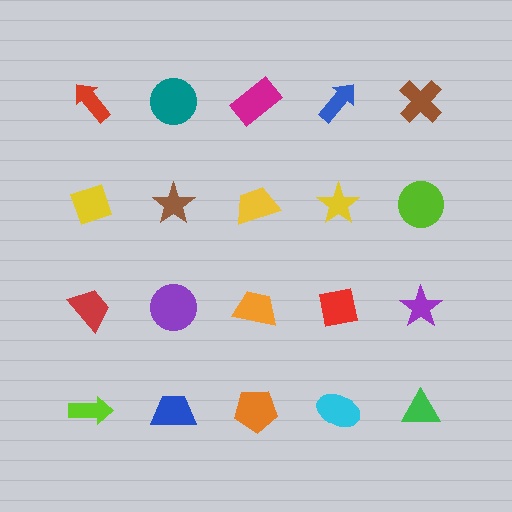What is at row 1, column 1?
A red arrow.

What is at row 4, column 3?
An orange pentagon.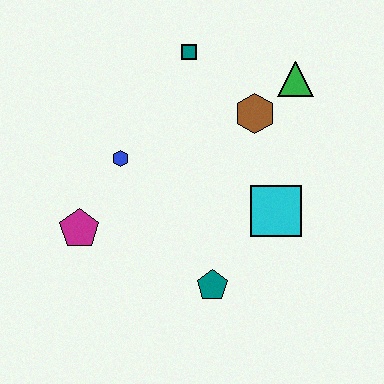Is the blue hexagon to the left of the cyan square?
Yes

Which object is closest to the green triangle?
The brown hexagon is closest to the green triangle.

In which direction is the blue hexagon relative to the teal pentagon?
The blue hexagon is above the teal pentagon.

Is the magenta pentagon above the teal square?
No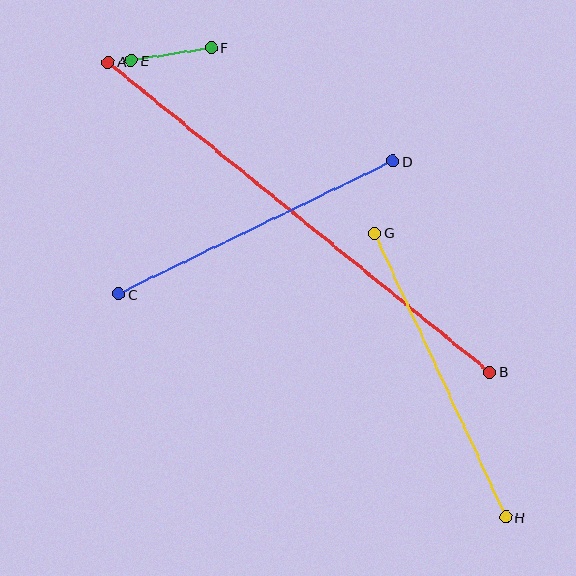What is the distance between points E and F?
The distance is approximately 81 pixels.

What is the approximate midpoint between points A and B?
The midpoint is at approximately (299, 217) pixels.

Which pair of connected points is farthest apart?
Points A and B are farthest apart.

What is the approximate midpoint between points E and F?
The midpoint is at approximately (171, 54) pixels.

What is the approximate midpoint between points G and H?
The midpoint is at approximately (440, 375) pixels.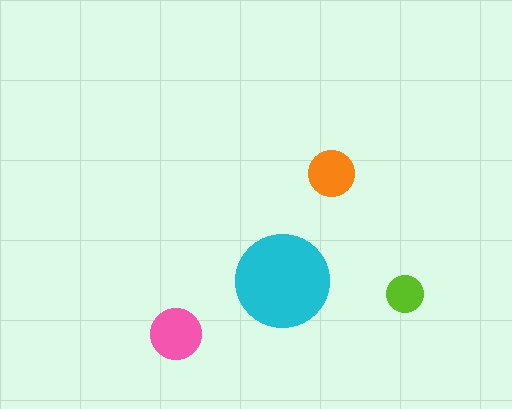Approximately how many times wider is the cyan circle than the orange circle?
About 2 times wider.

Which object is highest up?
The orange circle is topmost.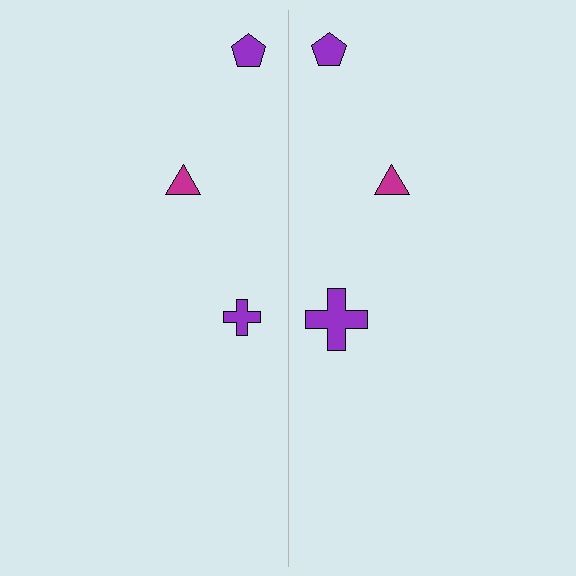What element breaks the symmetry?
The purple cross on the right side has a different size than its mirror counterpart.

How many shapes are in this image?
There are 6 shapes in this image.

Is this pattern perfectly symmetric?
No, the pattern is not perfectly symmetric. The purple cross on the right side has a different size than its mirror counterpart.